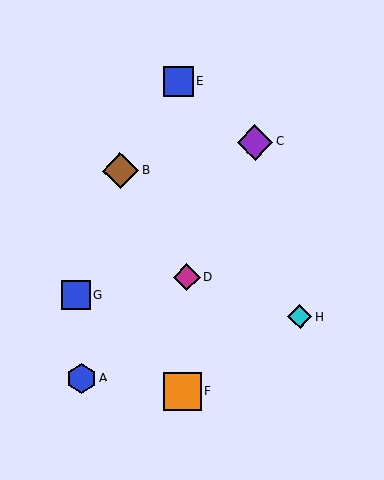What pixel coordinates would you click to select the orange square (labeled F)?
Click at (182, 391) to select the orange square F.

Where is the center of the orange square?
The center of the orange square is at (182, 391).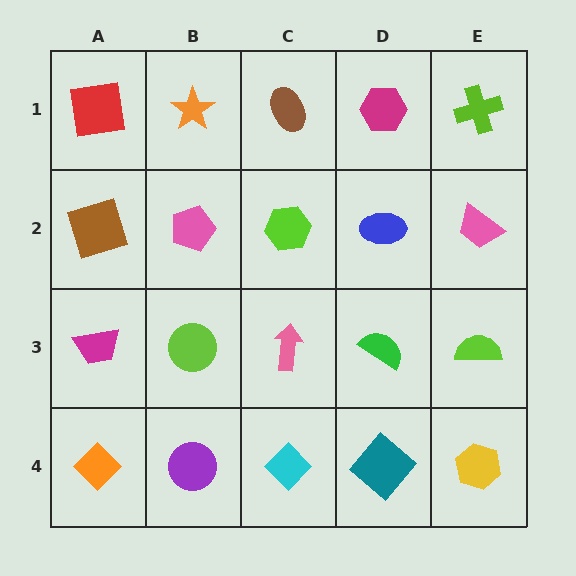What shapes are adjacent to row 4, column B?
A lime circle (row 3, column B), an orange diamond (row 4, column A), a cyan diamond (row 4, column C).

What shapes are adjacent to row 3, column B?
A pink pentagon (row 2, column B), a purple circle (row 4, column B), a magenta trapezoid (row 3, column A), a pink arrow (row 3, column C).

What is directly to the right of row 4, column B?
A cyan diamond.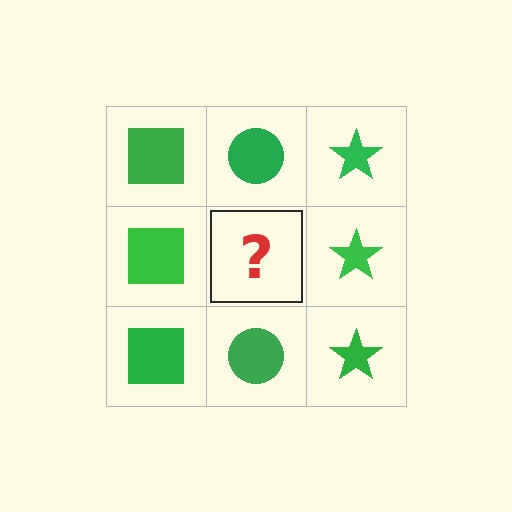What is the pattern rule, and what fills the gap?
The rule is that each column has a consistent shape. The gap should be filled with a green circle.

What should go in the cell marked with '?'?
The missing cell should contain a green circle.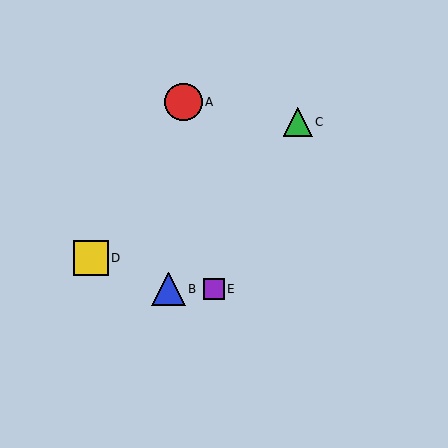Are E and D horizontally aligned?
No, E is at y≈289 and D is at y≈258.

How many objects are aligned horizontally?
2 objects (B, E) are aligned horizontally.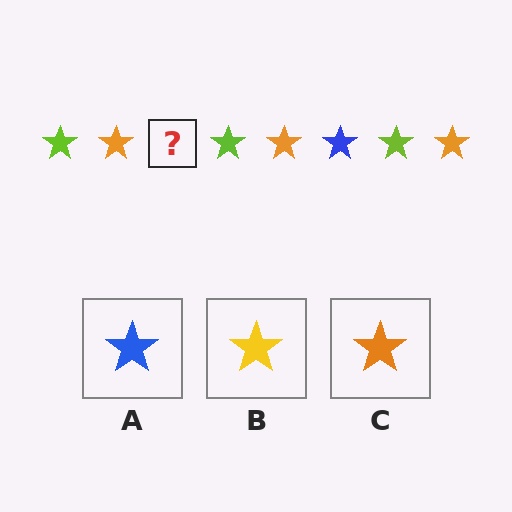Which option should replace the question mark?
Option A.